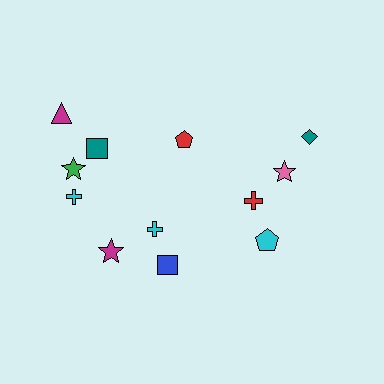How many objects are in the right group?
There are 4 objects.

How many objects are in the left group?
There are 8 objects.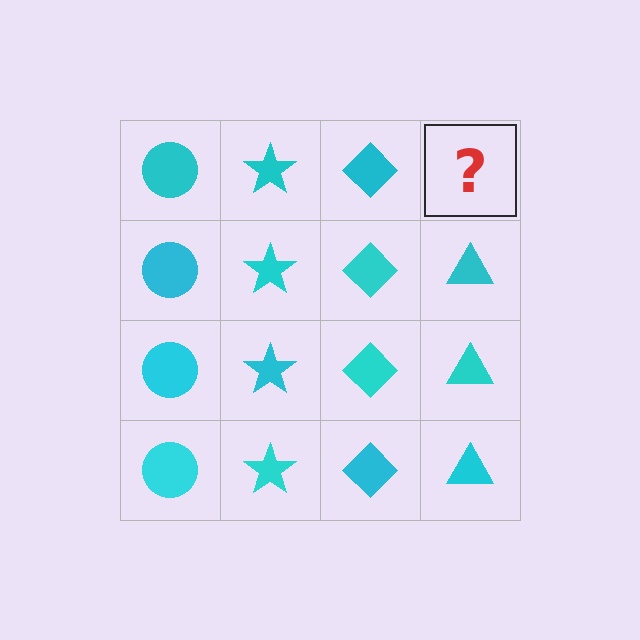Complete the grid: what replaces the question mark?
The question mark should be replaced with a cyan triangle.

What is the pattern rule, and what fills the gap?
The rule is that each column has a consistent shape. The gap should be filled with a cyan triangle.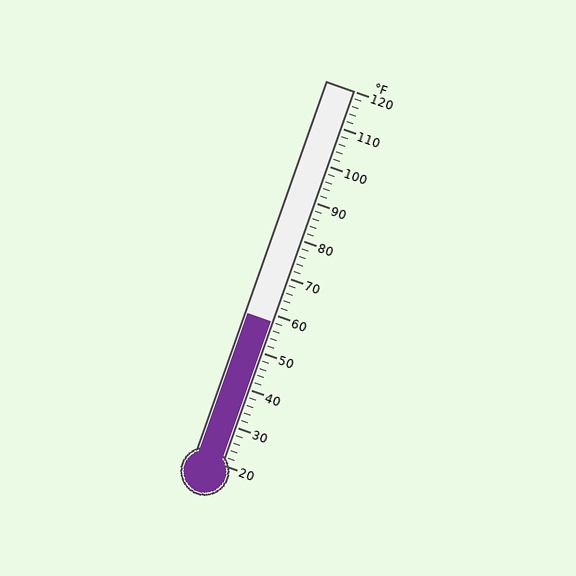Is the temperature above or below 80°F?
The temperature is below 80°F.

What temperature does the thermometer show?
The thermometer shows approximately 58°F.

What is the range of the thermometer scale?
The thermometer scale ranges from 20°F to 120°F.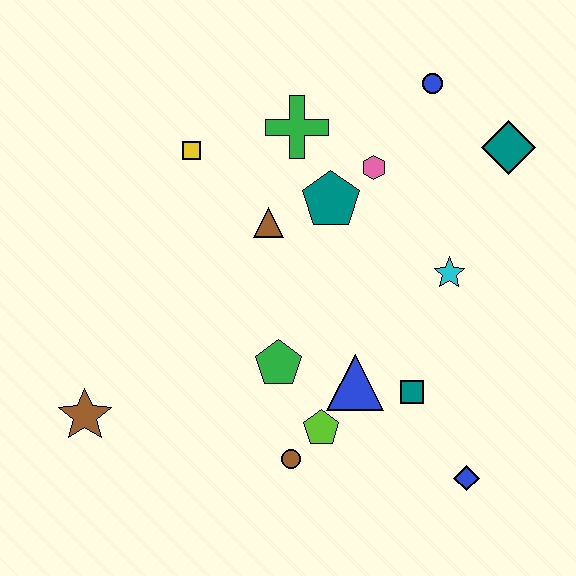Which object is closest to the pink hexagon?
The teal pentagon is closest to the pink hexagon.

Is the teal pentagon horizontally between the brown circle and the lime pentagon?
No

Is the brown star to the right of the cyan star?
No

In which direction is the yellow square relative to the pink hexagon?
The yellow square is to the left of the pink hexagon.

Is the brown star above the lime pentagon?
Yes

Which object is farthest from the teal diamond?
The brown star is farthest from the teal diamond.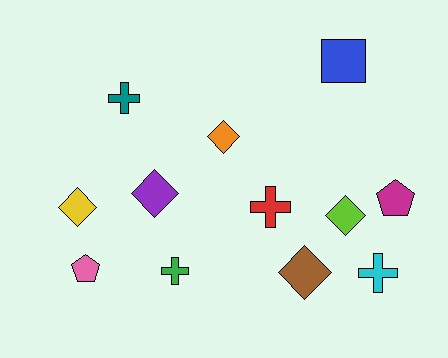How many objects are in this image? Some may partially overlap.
There are 12 objects.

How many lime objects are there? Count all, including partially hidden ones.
There is 1 lime object.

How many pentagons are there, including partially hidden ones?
There are 2 pentagons.